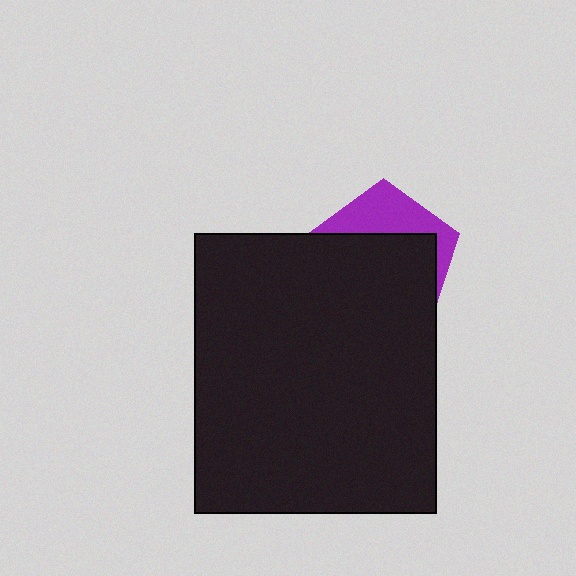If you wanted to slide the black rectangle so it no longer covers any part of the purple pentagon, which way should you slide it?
Slide it down — that is the most direct way to separate the two shapes.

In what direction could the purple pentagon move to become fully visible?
The purple pentagon could move up. That would shift it out from behind the black rectangle entirely.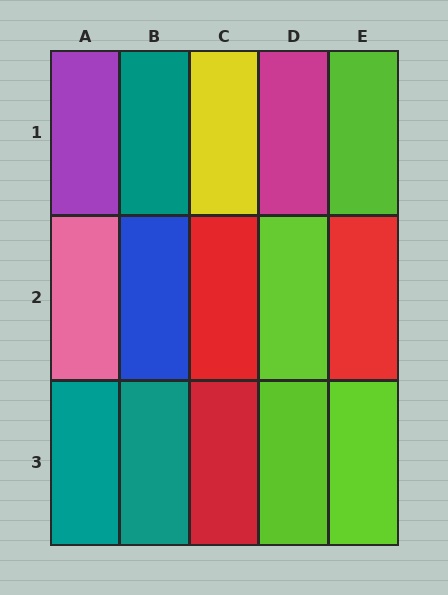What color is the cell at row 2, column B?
Blue.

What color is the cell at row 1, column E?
Lime.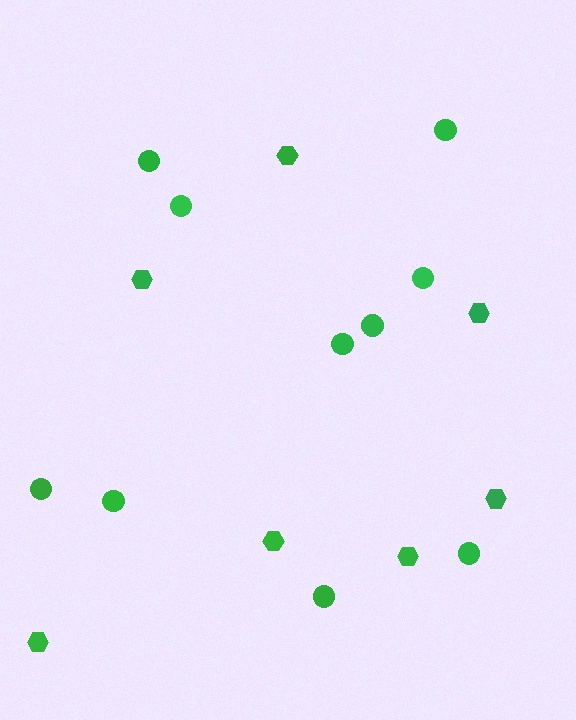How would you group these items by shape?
There are 2 groups: one group of circles (10) and one group of hexagons (7).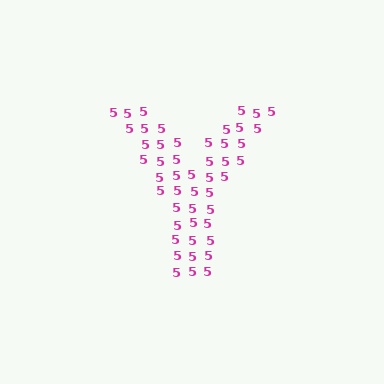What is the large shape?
The large shape is the letter Y.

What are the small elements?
The small elements are digit 5's.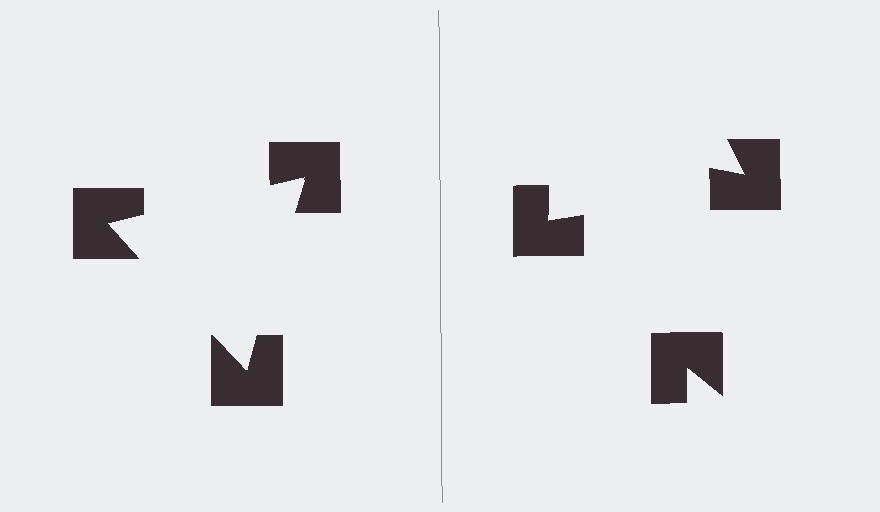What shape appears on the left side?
An illusory triangle.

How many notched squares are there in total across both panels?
6 — 3 on each side.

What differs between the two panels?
The notched squares are positioned identically on both sides; only the wedge orientations differ. On the left they align to a triangle; on the right they are misaligned.